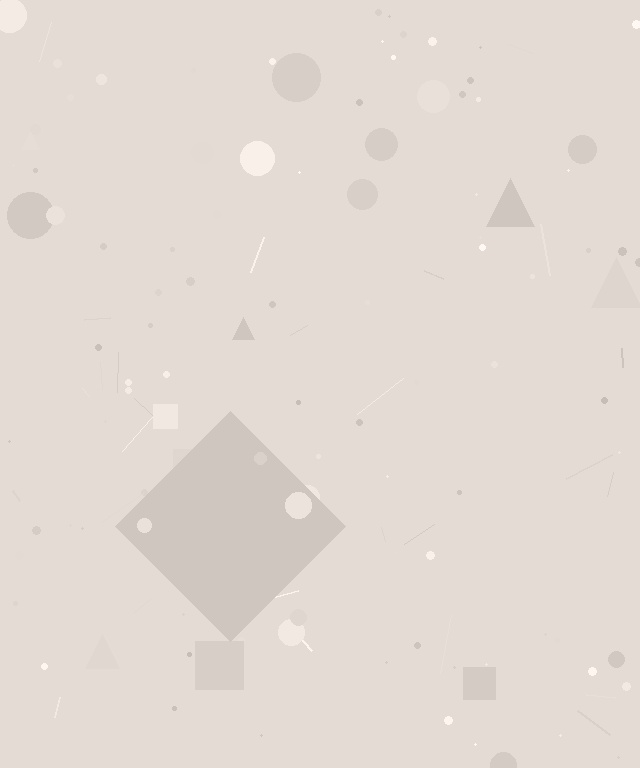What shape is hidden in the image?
A diamond is hidden in the image.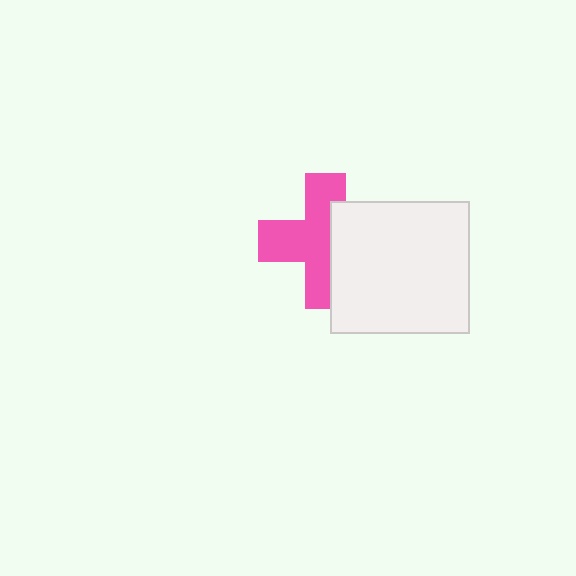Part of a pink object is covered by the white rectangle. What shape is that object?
It is a cross.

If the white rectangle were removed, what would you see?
You would see the complete pink cross.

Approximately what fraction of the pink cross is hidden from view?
Roughly 40% of the pink cross is hidden behind the white rectangle.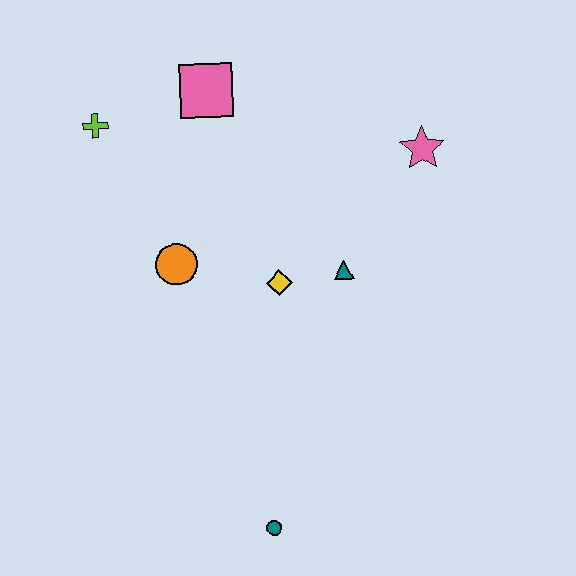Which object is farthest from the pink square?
The teal circle is farthest from the pink square.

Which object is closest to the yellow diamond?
The teal triangle is closest to the yellow diamond.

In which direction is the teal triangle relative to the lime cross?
The teal triangle is to the right of the lime cross.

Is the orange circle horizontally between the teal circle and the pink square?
No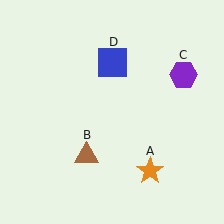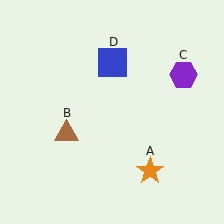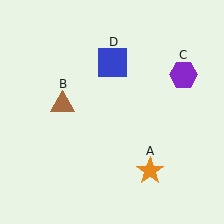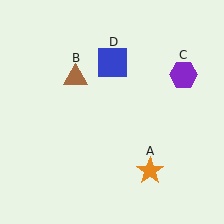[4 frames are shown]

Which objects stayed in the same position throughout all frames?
Orange star (object A) and purple hexagon (object C) and blue square (object D) remained stationary.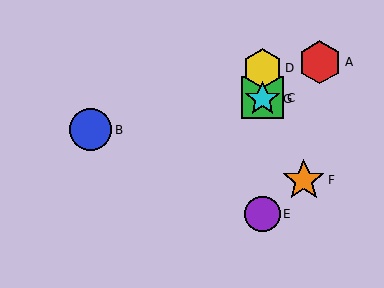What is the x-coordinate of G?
Object G is at x≈262.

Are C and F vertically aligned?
No, C is at x≈262 and F is at x≈304.